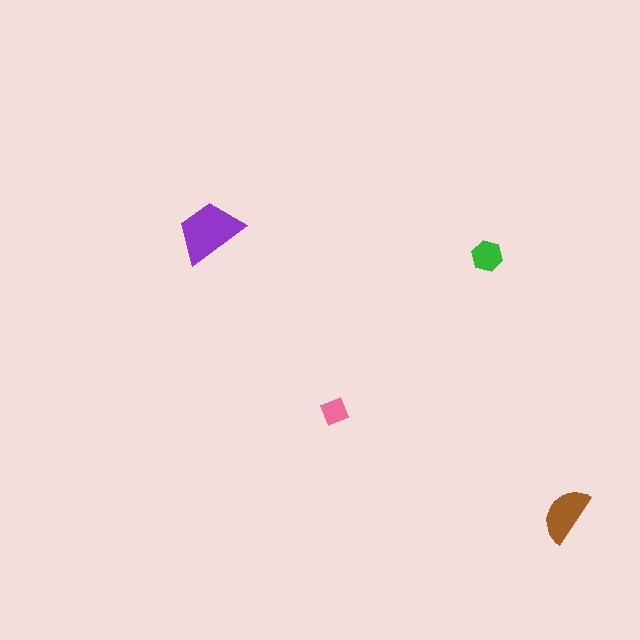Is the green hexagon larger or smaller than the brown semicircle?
Smaller.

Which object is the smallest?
The pink diamond.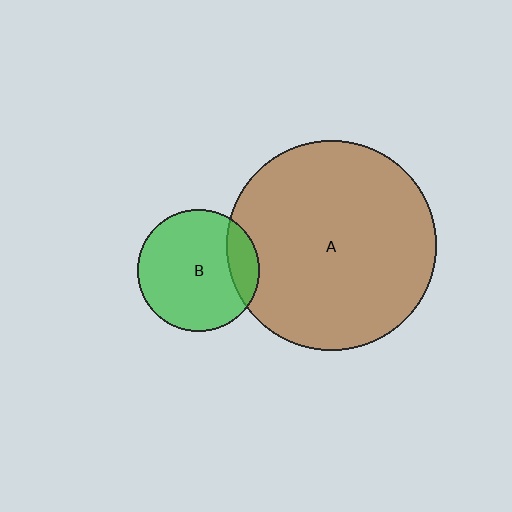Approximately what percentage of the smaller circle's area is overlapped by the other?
Approximately 15%.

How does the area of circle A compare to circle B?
Approximately 3.0 times.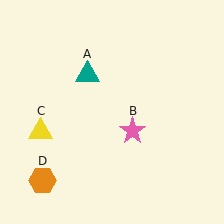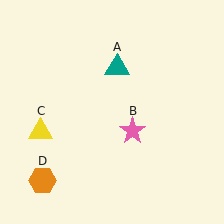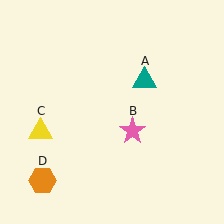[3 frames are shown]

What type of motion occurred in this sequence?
The teal triangle (object A) rotated clockwise around the center of the scene.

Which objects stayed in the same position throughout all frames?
Pink star (object B) and yellow triangle (object C) and orange hexagon (object D) remained stationary.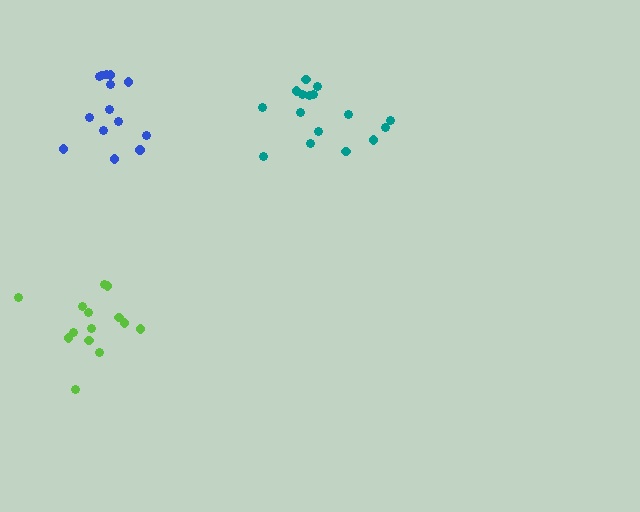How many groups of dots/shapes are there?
There are 3 groups.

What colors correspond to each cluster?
The clusters are colored: teal, lime, blue.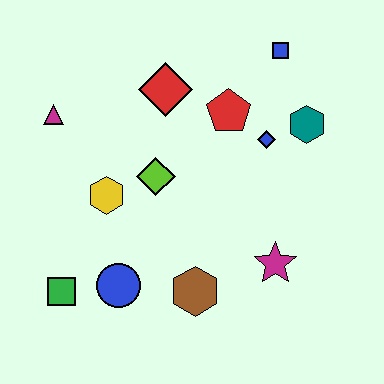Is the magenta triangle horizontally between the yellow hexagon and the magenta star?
No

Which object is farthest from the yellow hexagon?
The blue square is farthest from the yellow hexagon.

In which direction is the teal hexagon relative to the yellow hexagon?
The teal hexagon is to the right of the yellow hexagon.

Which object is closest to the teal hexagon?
The blue diamond is closest to the teal hexagon.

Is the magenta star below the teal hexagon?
Yes